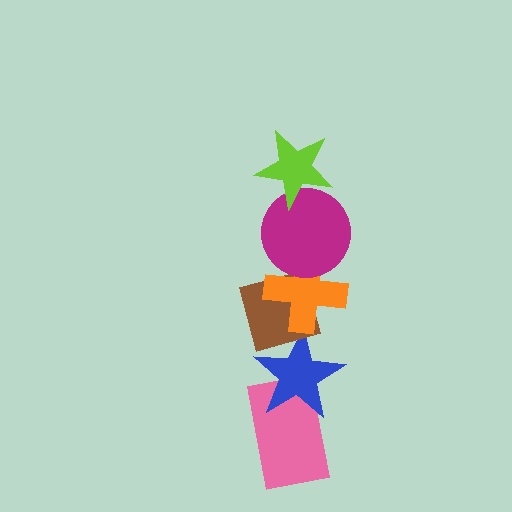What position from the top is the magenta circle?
The magenta circle is 2nd from the top.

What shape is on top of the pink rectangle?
The blue star is on top of the pink rectangle.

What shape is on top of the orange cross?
The magenta circle is on top of the orange cross.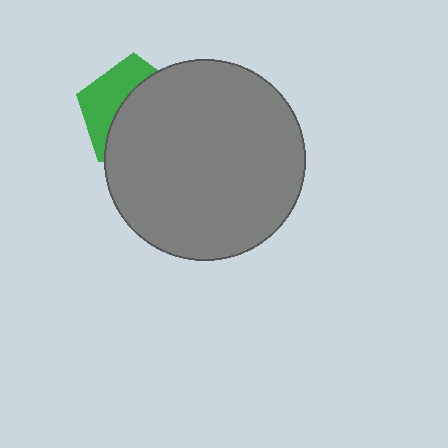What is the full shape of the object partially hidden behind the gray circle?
The partially hidden object is a green pentagon.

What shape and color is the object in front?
The object in front is a gray circle.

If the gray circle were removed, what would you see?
You would see the complete green pentagon.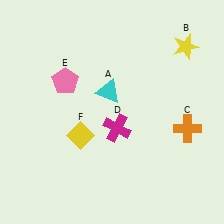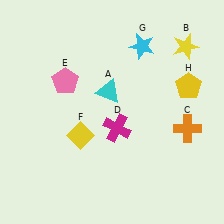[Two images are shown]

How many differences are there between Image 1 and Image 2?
There are 2 differences between the two images.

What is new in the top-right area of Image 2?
A yellow pentagon (H) was added in the top-right area of Image 2.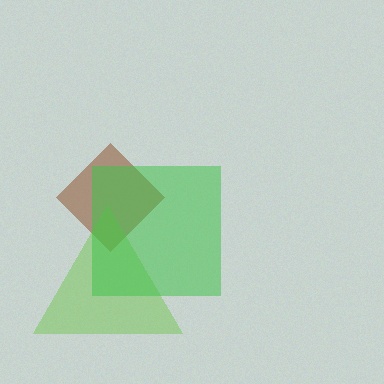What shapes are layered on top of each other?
The layered shapes are: a brown diamond, a lime triangle, a green square.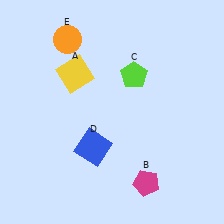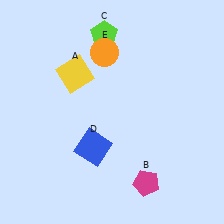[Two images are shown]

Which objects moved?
The objects that moved are: the lime pentagon (C), the orange circle (E).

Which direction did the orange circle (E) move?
The orange circle (E) moved right.